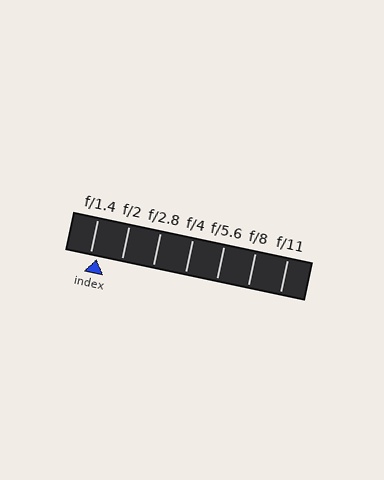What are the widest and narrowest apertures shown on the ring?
The widest aperture shown is f/1.4 and the narrowest is f/11.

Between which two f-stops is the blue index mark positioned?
The index mark is between f/1.4 and f/2.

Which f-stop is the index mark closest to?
The index mark is closest to f/1.4.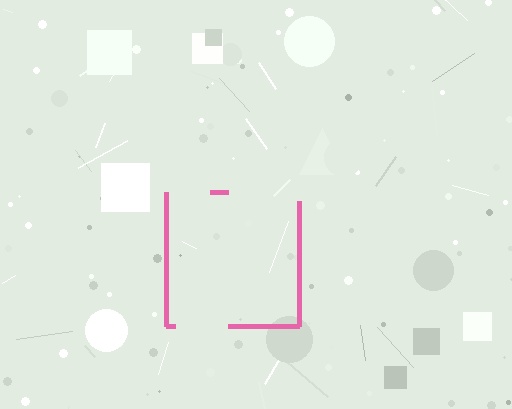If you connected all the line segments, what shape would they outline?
They would outline a square.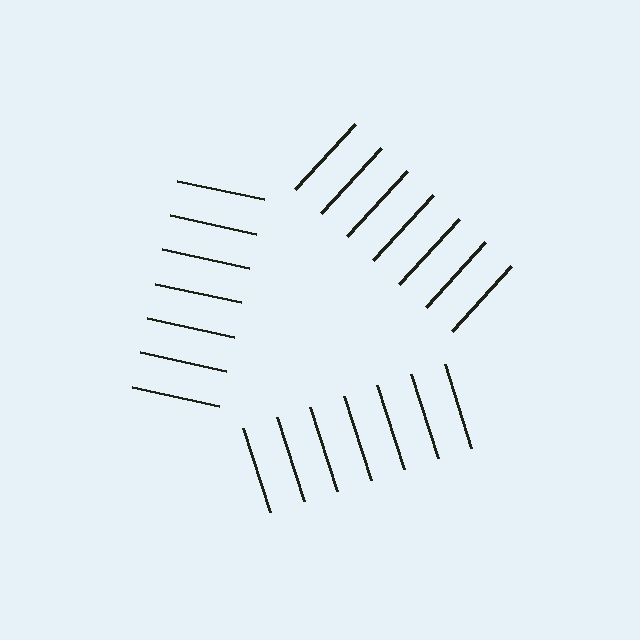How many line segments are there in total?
21 — 7 along each of the 3 edges.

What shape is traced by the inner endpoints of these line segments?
An illusory triangle — the line segments terminate on its edges but no continuous stroke is drawn.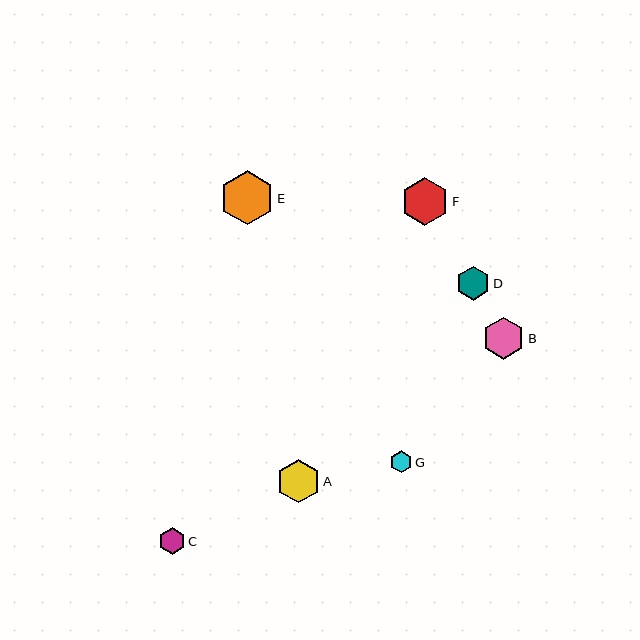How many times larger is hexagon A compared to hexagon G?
Hexagon A is approximately 1.9 times the size of hexagon G.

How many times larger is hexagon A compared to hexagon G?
Hexagon A is approximately 1.9 times the size of hexagon G.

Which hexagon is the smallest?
Hexagon G is the smallest with a size of approximately 22 pixels.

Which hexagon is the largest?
Hexagon E is the largest with a size of approximately 54 pixels.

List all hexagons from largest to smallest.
From largest to smallest: E, F, A, B, D, C, G.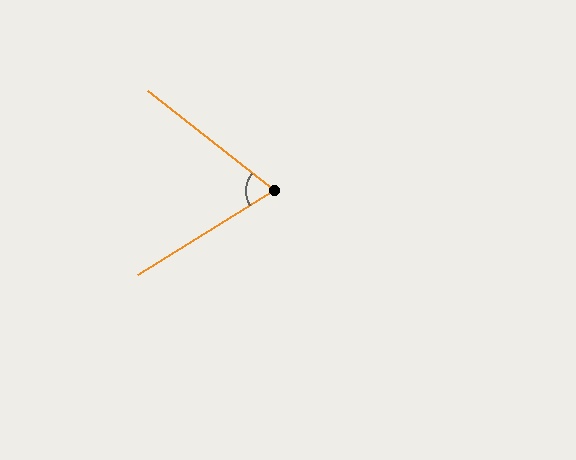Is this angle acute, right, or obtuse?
It is acute.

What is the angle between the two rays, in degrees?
Approximately 70 degrees.